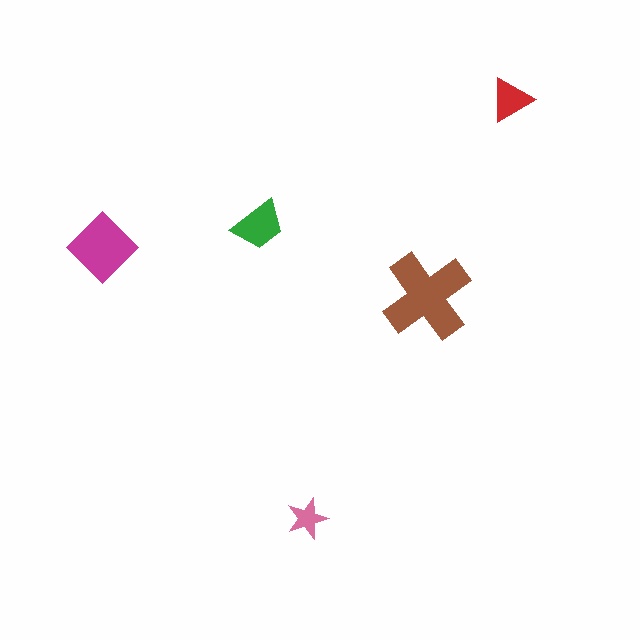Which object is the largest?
The brown cross.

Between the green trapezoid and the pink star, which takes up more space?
The green trapezoid.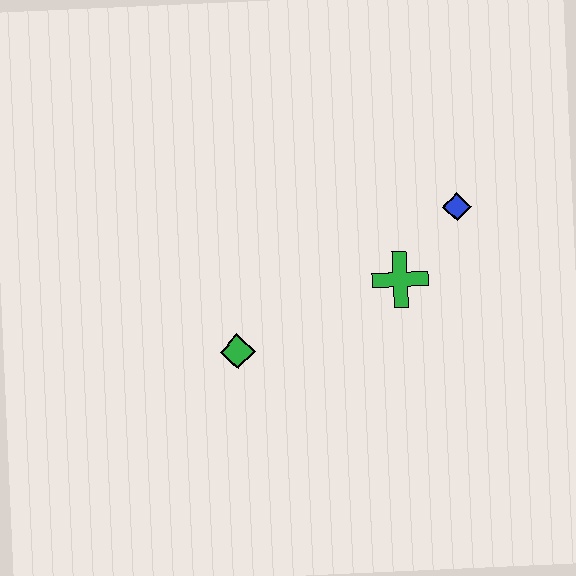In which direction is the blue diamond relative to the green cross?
The blue diamond is above the green cross.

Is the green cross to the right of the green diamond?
Yes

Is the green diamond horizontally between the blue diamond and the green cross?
No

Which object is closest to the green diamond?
The green cross is closest to the green diamond.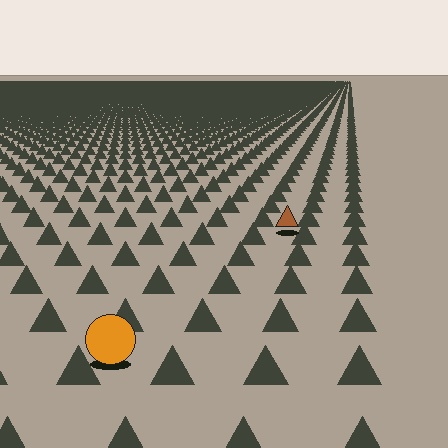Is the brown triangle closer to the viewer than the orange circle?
No. The orange circle is closer — you can tell from the texture gradient: the ground texture is coarser near it.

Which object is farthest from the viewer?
The brown triangle is farthest from the viewer. It appears smaller and the ground texture around it is denser.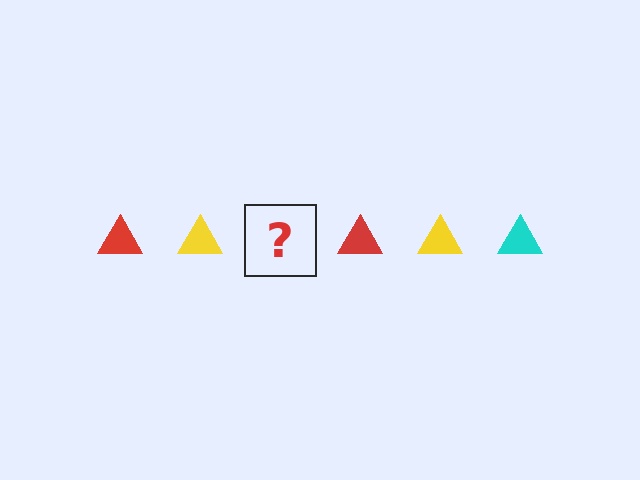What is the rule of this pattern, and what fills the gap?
The rule is that the pattern cycles through red, yellow, cyan triangles. The gap should be filled with a cyan triangle.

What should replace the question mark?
The question mark should be replaced with a cyan triangle.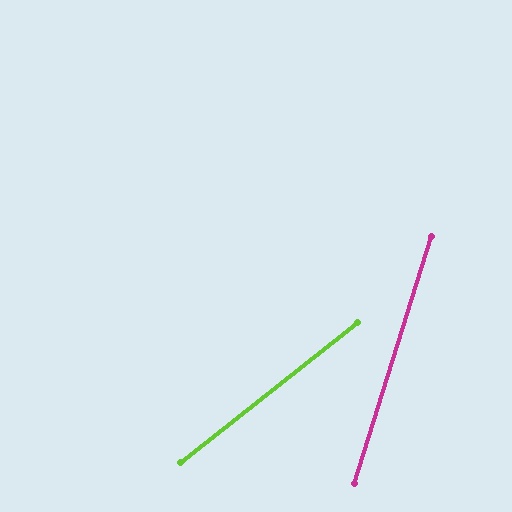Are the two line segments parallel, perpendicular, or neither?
Neither parallel nor perpendicular — they differ by about 34°.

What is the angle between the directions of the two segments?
Approximately 34 degrees.